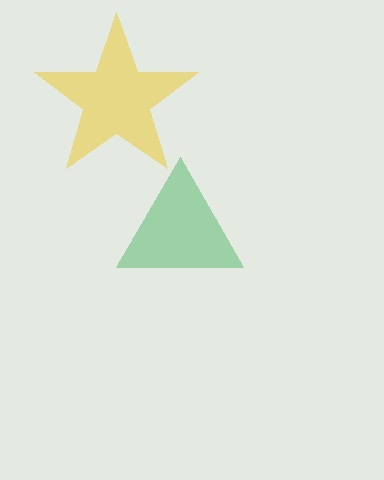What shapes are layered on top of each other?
The layered shapes are: a green triangle, a yellow star.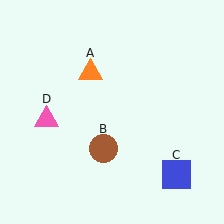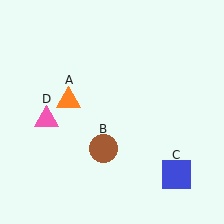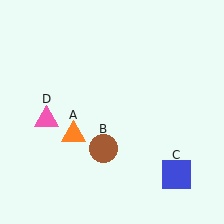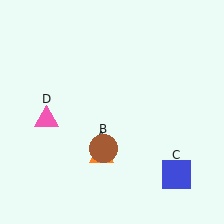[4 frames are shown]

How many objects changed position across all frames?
1 object changed position: orange triangle (object A).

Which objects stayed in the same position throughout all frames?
Brown circle (object B) and blue square (object C) and pink triangle (object D) remained stationary.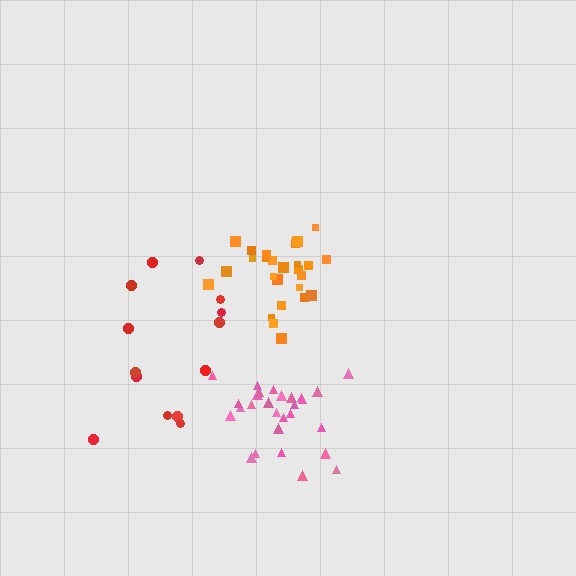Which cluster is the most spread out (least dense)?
Red.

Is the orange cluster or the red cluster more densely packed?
Orange.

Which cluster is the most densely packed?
Orange.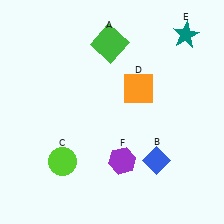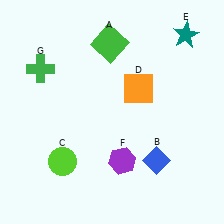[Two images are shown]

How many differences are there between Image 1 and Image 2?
There is 1 difference between the two images.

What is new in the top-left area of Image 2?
A green cross (G) was added in the top-left area of Image 2.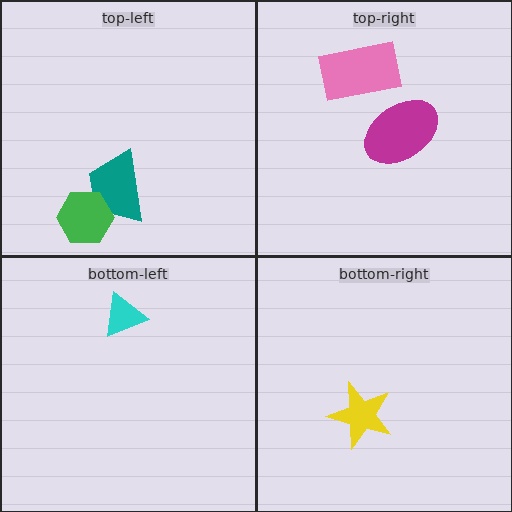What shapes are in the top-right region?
The pink rectangle, the magenta ellipse.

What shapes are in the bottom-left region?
The cyan triangle.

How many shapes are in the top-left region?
2.